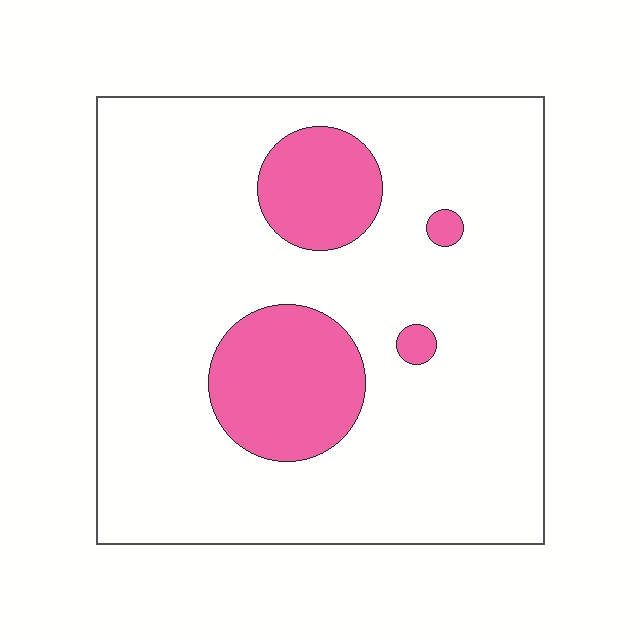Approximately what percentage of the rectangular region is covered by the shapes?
Approximately 15%.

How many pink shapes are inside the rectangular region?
4.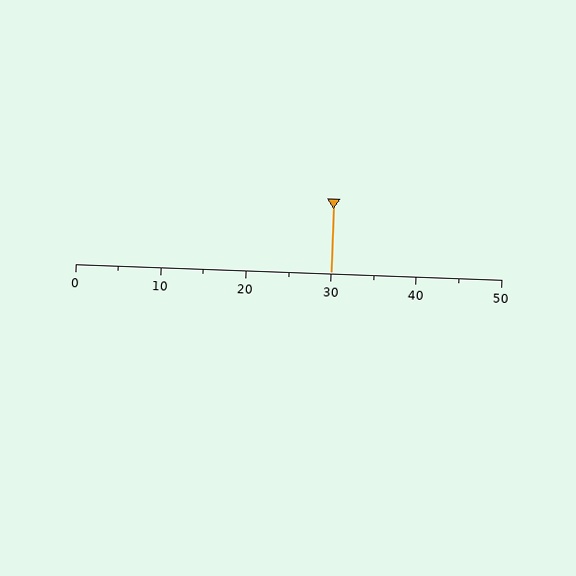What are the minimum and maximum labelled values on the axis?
The axis runs from 0 to 50.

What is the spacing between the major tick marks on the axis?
The major ticks are spaced 10 apart.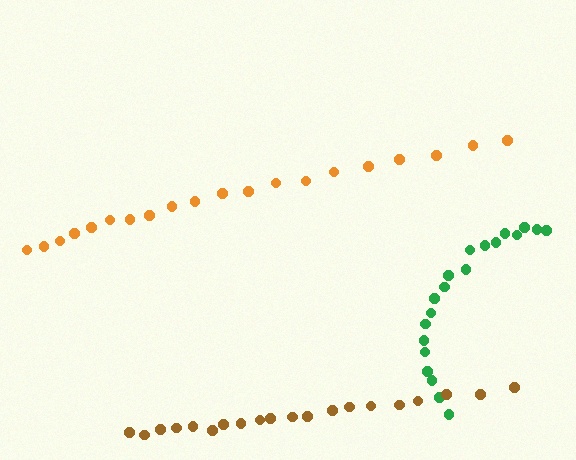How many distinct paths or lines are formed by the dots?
There are 3 distinct paths.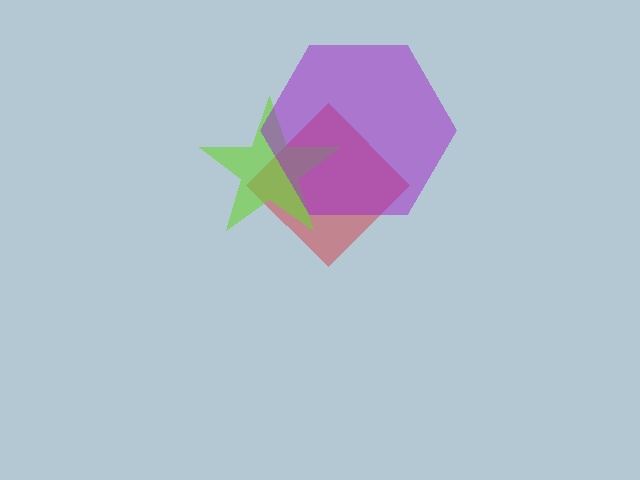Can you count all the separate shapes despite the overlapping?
Yes, there are 3 separate shapes.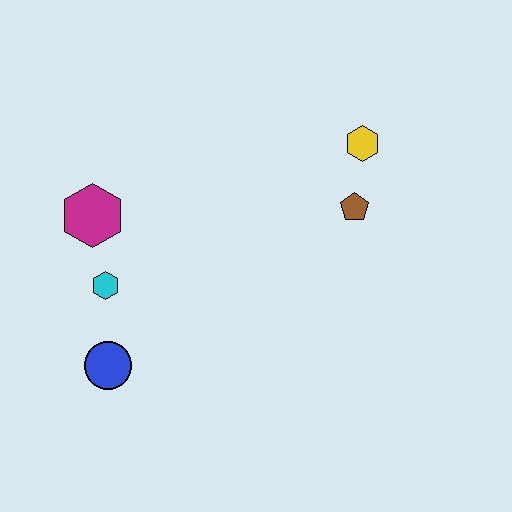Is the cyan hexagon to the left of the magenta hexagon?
No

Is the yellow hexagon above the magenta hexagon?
Yes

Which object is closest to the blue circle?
The cyan hexagon is closest to the blue circle.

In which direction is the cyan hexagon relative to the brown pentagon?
The cyan hexagon is to the left of the brown pentagon.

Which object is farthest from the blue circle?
The yellow hexagon is farthest from the blue circle.